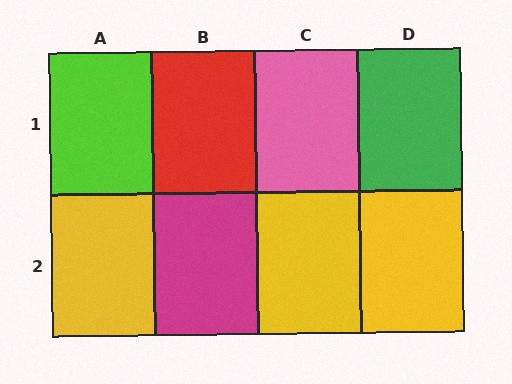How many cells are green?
1 cell is green.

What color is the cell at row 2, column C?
Yellow.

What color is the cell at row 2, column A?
Yellow.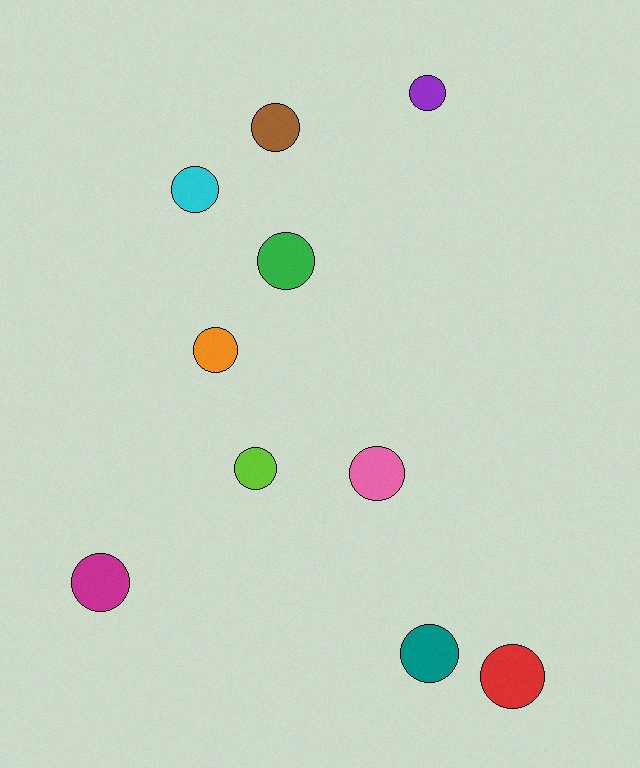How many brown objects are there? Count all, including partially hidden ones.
There is 1 brown object.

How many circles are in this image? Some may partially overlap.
There are 10 circles.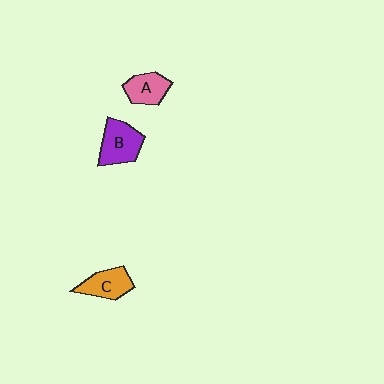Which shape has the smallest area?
Shape A (pink).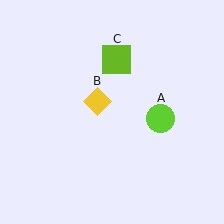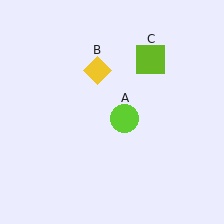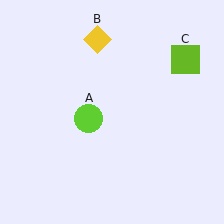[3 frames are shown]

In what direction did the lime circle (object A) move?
The lime circle (object A) moved left.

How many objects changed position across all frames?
3 objects changed position: lime circle (object A), yellow diamond (object B), lime square (object C).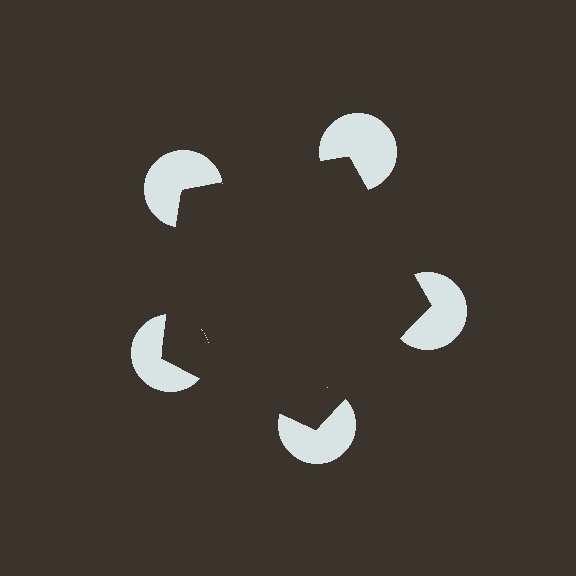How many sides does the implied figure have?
5 sides.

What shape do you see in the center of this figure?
An illusory pentagon — its edges are inferred from the aligned wedge cuts in the pac-man discs, not physically drawn.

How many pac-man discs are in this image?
There are 5 — one at each vertex of the illusory pentagon.